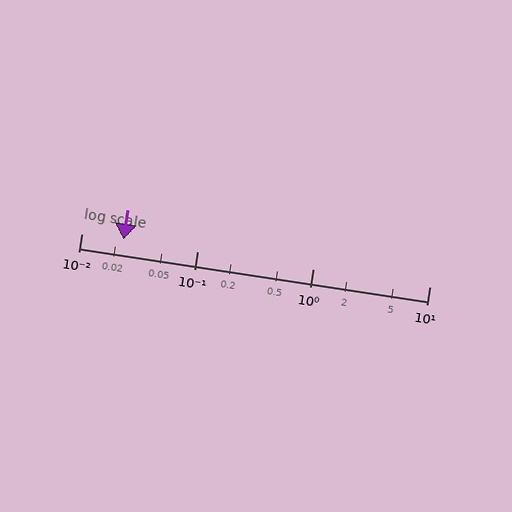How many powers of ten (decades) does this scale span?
The scale spans 3 decades, from 0.01 to 10.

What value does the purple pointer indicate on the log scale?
The pointer indicates approximately 0.023.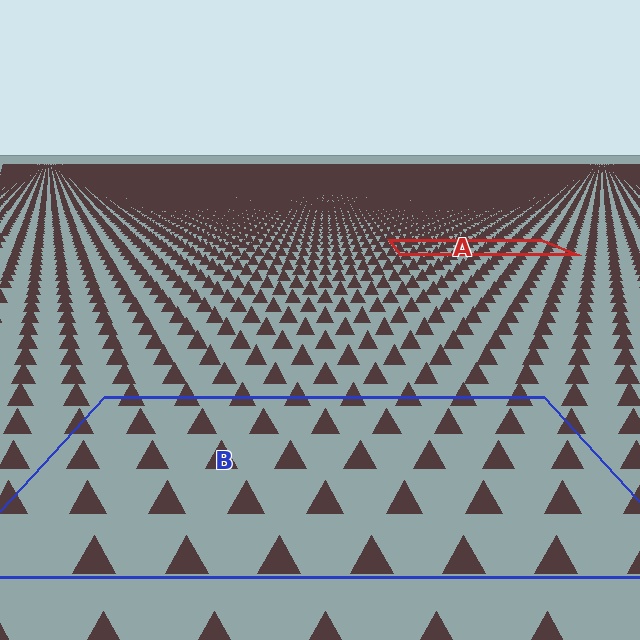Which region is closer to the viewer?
Region B is closer. The texture elements there are larger and more spread out.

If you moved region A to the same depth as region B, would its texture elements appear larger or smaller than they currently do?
They would appear larger. At a closer depth, the same texture elements are projected at a bigger on-screen size.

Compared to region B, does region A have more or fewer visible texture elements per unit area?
Region A has more texture elements per unit area — they are packed more densely because it is farther away.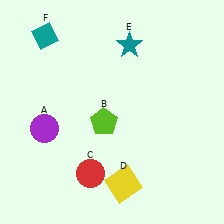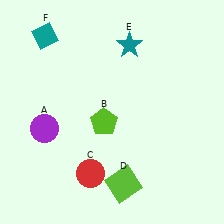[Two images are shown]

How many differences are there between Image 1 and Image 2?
There is 1 difference between the two images.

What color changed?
The square (D) changed from yellow in Image 1 to lime in Image 2.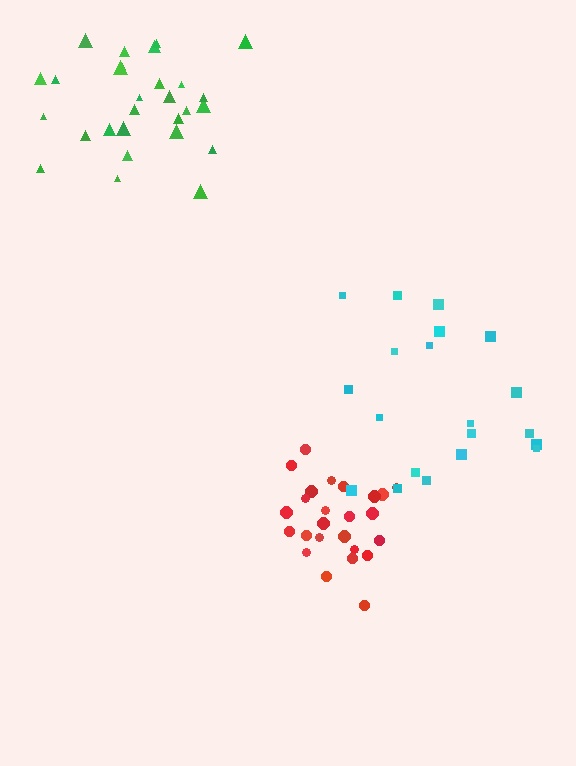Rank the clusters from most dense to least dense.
red, green, cyan.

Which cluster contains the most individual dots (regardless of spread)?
Green (28).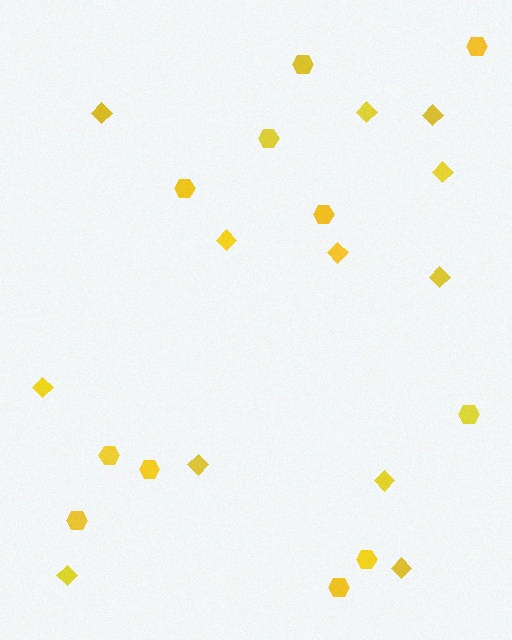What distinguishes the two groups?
There are 2 groups: one group of diamonds (12) and one group of hexagons (11).